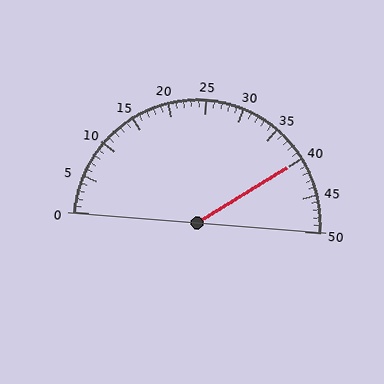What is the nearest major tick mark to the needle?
The nearest major tick mark is 40.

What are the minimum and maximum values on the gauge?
The gauge ranges from 0 to 50.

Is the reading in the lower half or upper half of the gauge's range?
The reading is in the upper half of the range (0 to 50).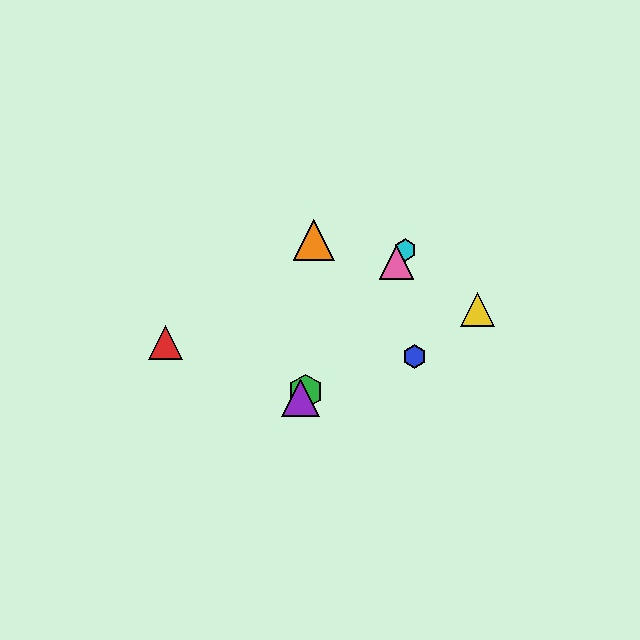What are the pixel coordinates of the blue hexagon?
The blue hexagon is at (415, 356).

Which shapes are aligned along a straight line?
The green hexagon, the purple triangle, the cyan hexagon, the pink triangle are aligned along a straight line.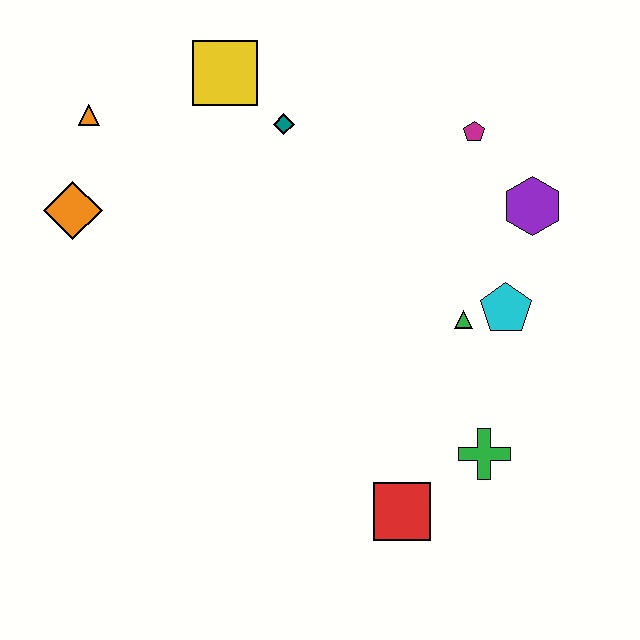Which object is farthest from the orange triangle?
The green cross is farthest from the orange triangle.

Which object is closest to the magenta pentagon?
The purple hexagon is closest to the magenta pentagon.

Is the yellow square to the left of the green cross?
Yes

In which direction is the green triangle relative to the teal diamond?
The green triangle is below the teal diamond.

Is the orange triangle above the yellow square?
No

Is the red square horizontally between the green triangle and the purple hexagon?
No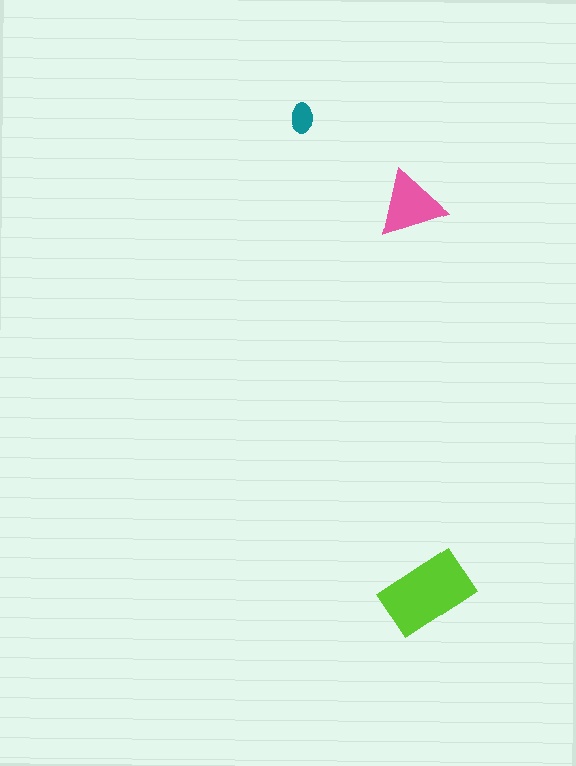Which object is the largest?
The lime rectangle.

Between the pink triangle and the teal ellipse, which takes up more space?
The pink triangle.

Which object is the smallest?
The teal ellipse.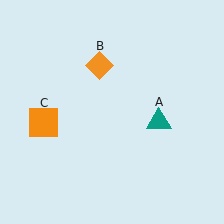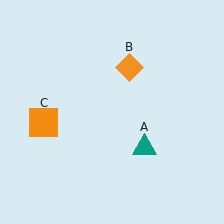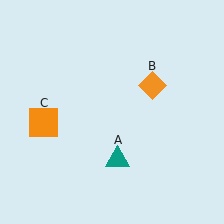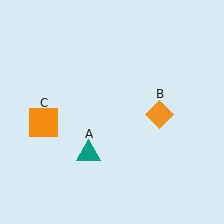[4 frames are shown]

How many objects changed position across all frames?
2 objects changed position: teal triangle (object A), orange diamond (object B).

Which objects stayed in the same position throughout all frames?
Orange square (object C) remained stationary.